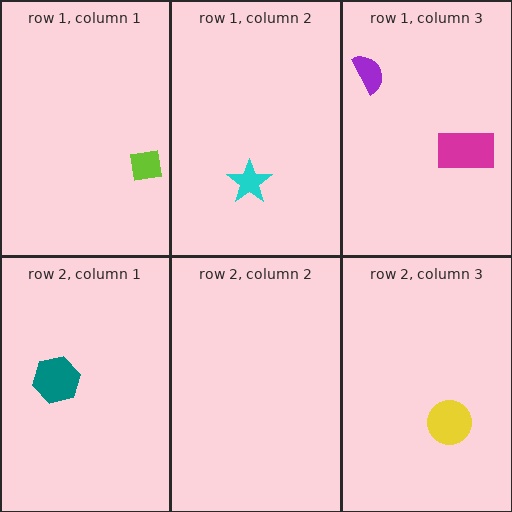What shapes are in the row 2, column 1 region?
The teal hexagon.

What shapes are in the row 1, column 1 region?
The lime square.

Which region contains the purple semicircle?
The row 1, column 3 region.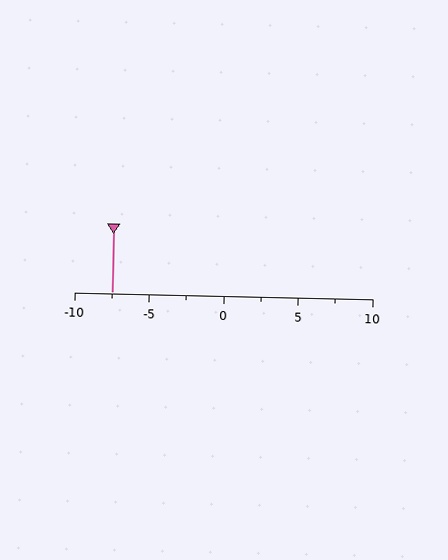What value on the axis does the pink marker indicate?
The marker indicates approximately -7.5.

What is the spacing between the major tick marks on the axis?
The major ticks are spaced 5 apart.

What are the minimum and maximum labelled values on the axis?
The axis runs from -10 to 10.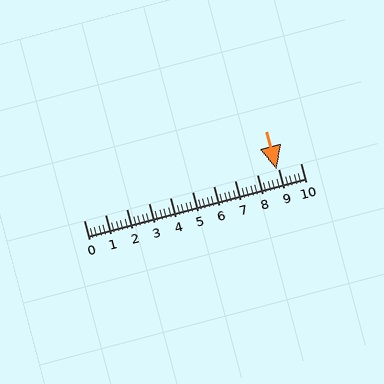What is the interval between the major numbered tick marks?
The major tick marks are spaced 1 units apart.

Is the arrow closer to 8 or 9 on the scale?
The arrow is closer to 9.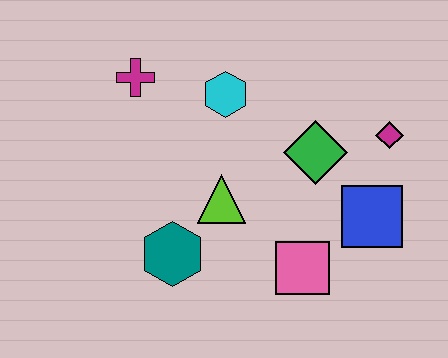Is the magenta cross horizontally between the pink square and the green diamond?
No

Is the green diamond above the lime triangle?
Yes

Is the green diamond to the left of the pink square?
No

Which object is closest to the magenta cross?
The cyan hexagon is closest to the magenta cross.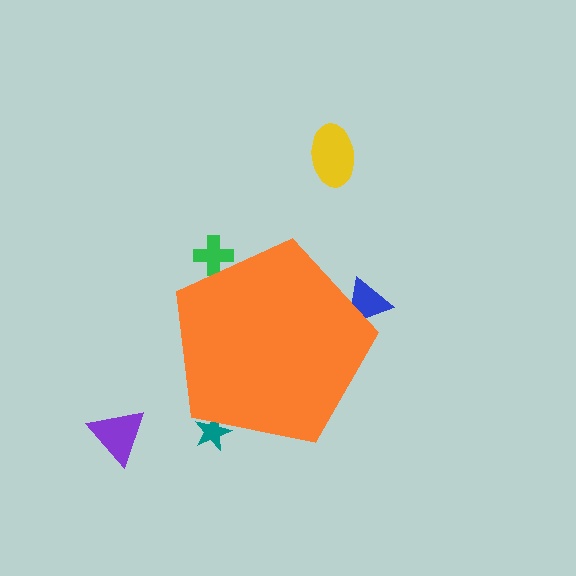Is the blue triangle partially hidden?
Yes, the blue triangle is partially hidden behind the orange pentagon.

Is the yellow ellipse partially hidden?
No, the yellow ellipse is fully visible.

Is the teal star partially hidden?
Yes, the teal star is partially hidden behind the orange pentagon.